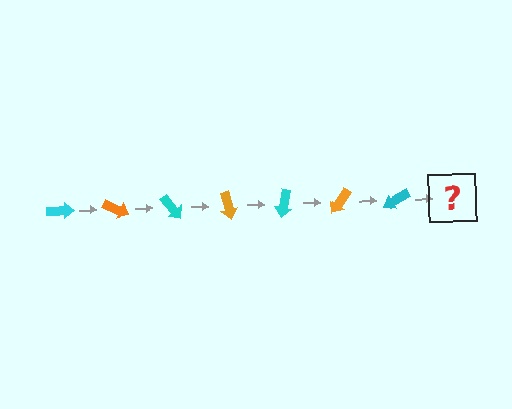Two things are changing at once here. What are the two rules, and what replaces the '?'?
The two rules are that it rotates 25 degrees each step and the color cycles through cyan and orange. The '?' should be an orange arrow, rotated 175 degrees from the start.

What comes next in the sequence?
The next element should be an orange arrow, rotated 175 degrees from the start.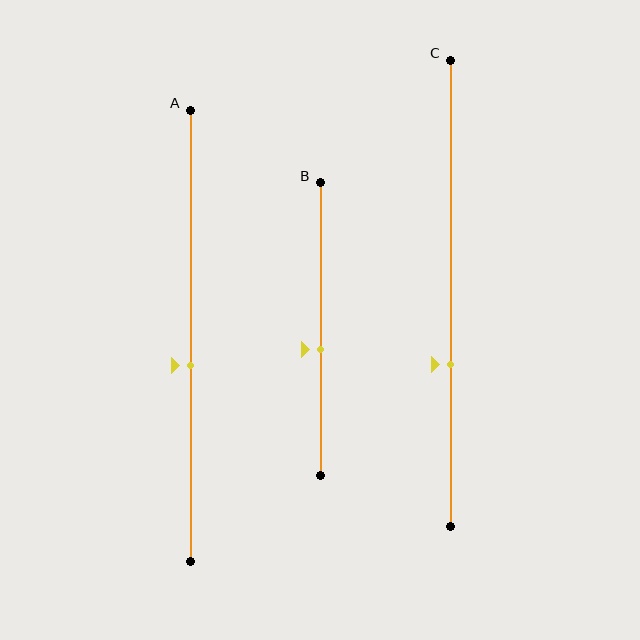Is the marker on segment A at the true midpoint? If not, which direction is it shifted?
No, the marker on segment A is shifted downward by about 7% of the segment length.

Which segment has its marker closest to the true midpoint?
Segment A has its marker closest to the true midpoint.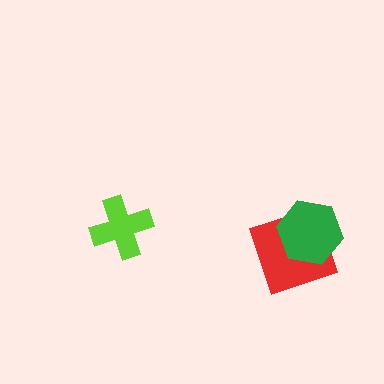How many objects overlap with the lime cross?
0 objects overlap with the lime cross.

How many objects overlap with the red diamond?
1 object overlaps with the red diamond.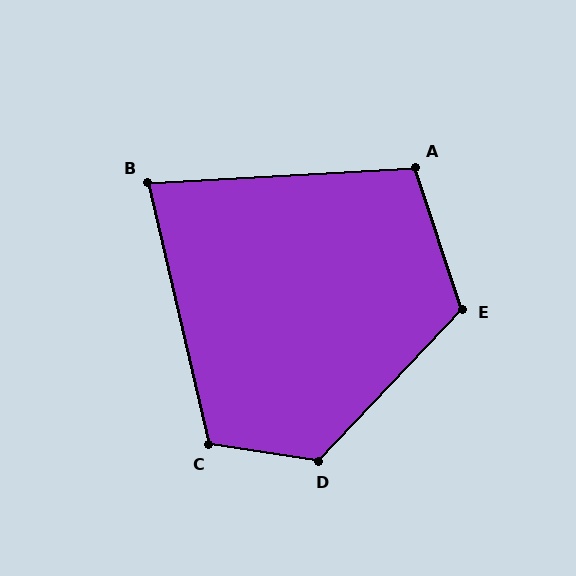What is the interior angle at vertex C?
Approximately 112 degrees (obtuse).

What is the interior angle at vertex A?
Approximately 105 degrees (obtuse).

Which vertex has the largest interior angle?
D, at approximately 125 degrees.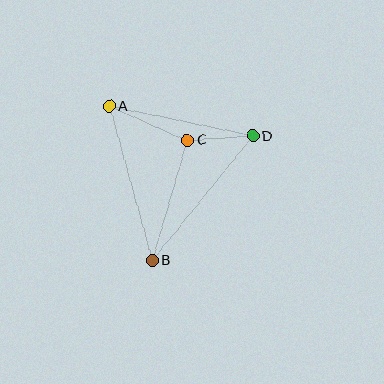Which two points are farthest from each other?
Points A and B are farthest from each other.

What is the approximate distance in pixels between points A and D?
The distance between A and D is approximately 146 pixels.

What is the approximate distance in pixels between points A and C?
The distance between A and C is approximately 85 pixels.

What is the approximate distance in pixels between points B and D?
The distance between B and D is approximately 160 pixels.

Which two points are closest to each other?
Points C and D are closest to each other.